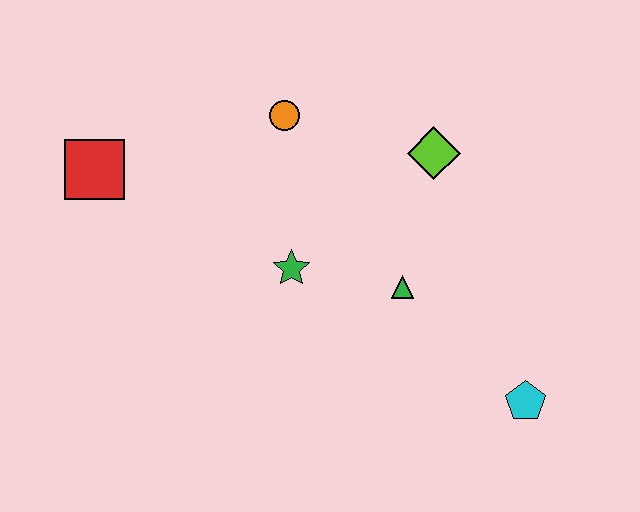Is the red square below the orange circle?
Yes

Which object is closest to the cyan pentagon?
The green triangle is closest to the cyan pentagon.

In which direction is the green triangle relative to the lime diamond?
The green triangle is below the lime diamond.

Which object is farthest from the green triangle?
The red square is farthest from the green triangle.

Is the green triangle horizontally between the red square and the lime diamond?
Yes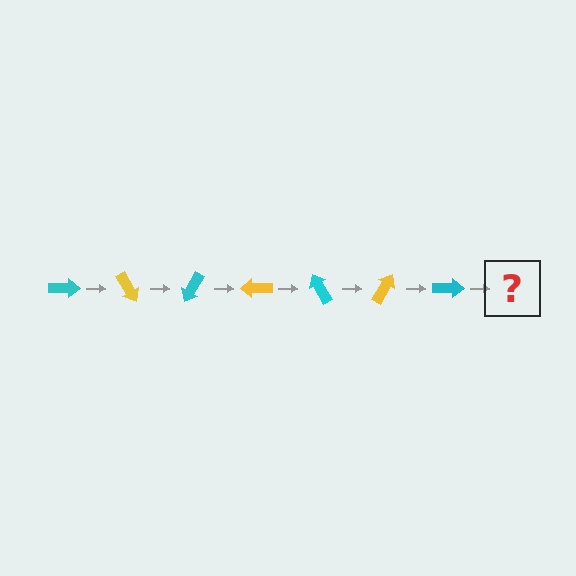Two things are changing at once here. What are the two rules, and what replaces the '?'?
The two rules are that it rotates 60 degrees each step and the color cycles through cyan and yellow. The '?' should be a yellow arrow, rotated 420 degrees from the start.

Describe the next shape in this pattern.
It should be a yellow arrow, rotated 420 degrees from the start.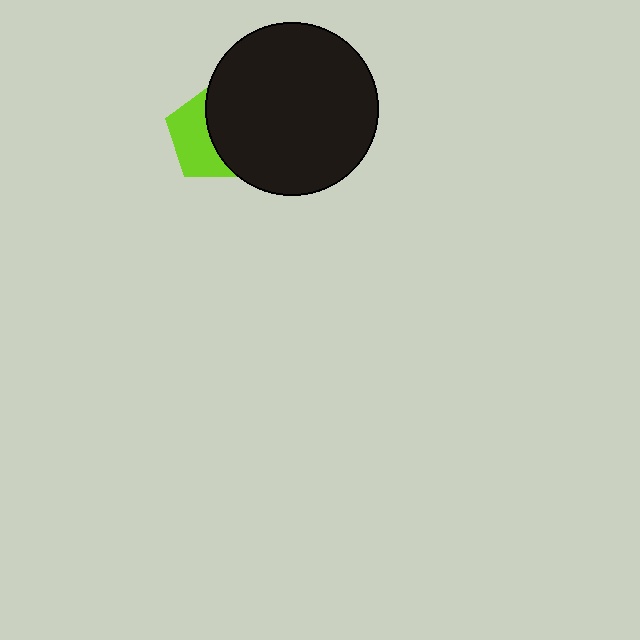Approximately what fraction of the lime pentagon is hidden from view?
Roughly 53% of the lime pentagon is hidden behind the black circle.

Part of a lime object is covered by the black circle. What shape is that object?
It is a pentagon.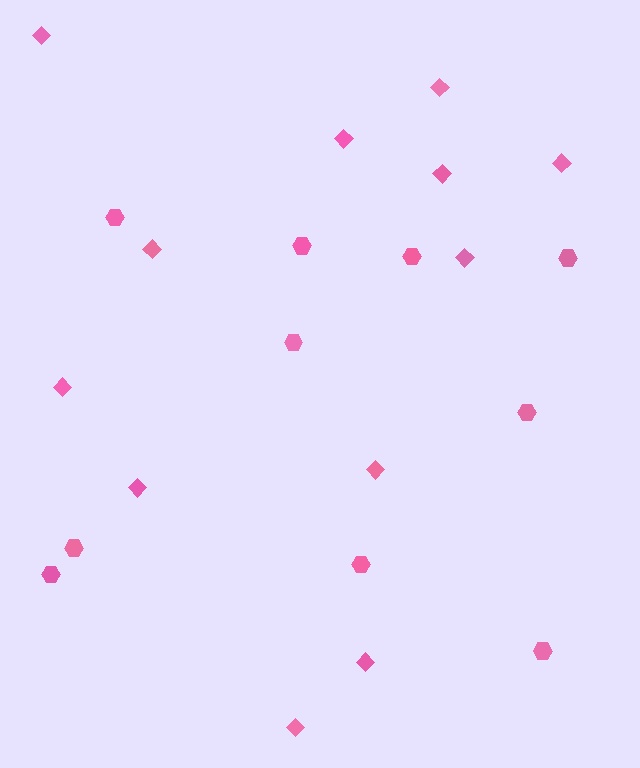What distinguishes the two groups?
There are 2 groups: one group of hexagons (10) and one group of diamonds (12).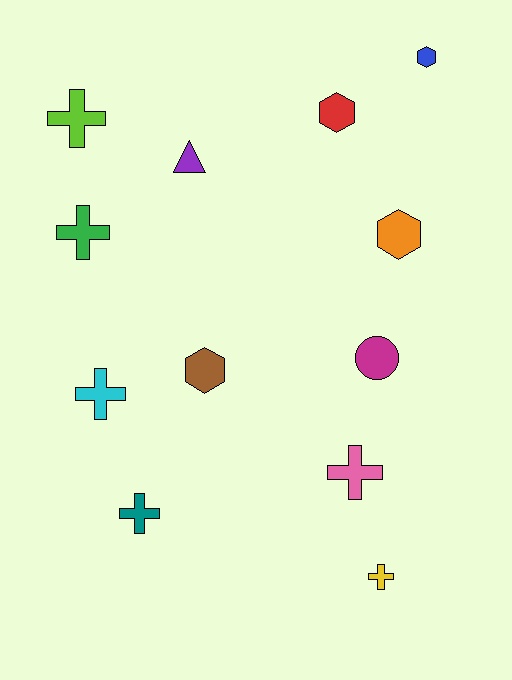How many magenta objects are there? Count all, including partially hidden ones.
There is 1 magenta object.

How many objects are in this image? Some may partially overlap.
There are 12 objects.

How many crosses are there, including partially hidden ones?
There are 6 crosses.